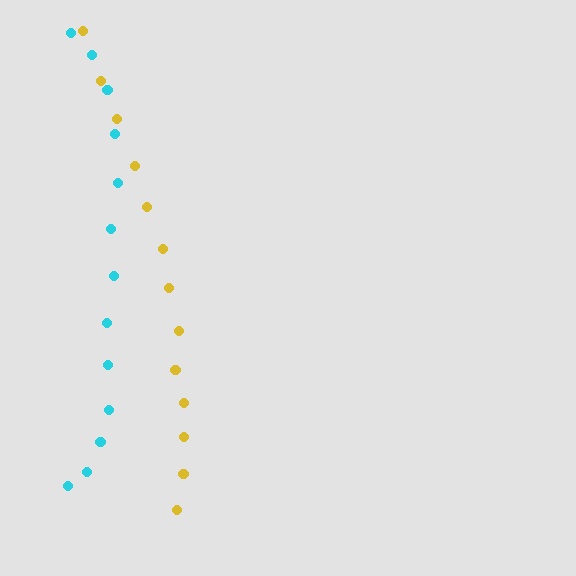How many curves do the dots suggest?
There are 2 distinct paths.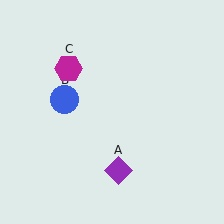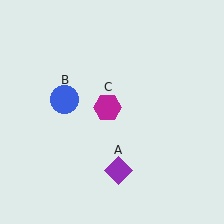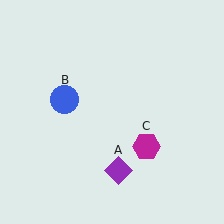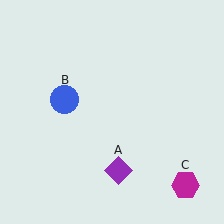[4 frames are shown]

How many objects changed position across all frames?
1 object changed position: magenta hexagon (object C).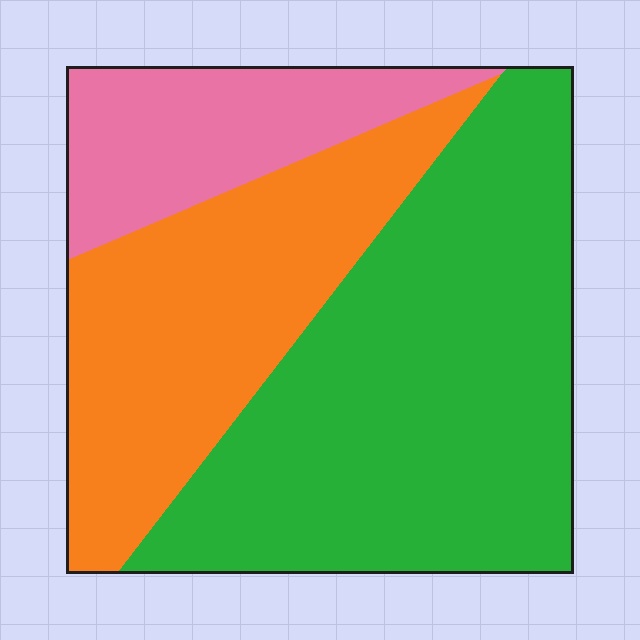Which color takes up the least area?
Pink, at roughly 15%.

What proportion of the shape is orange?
Orange covers 31% of the shape.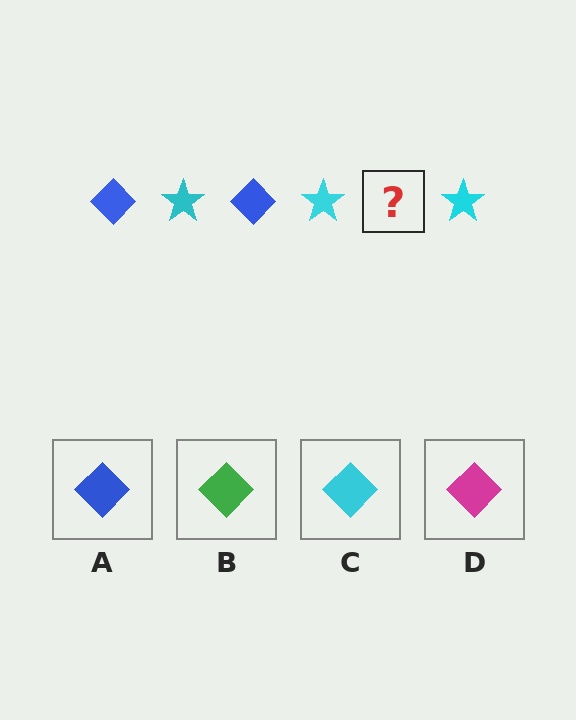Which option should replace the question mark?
Option A.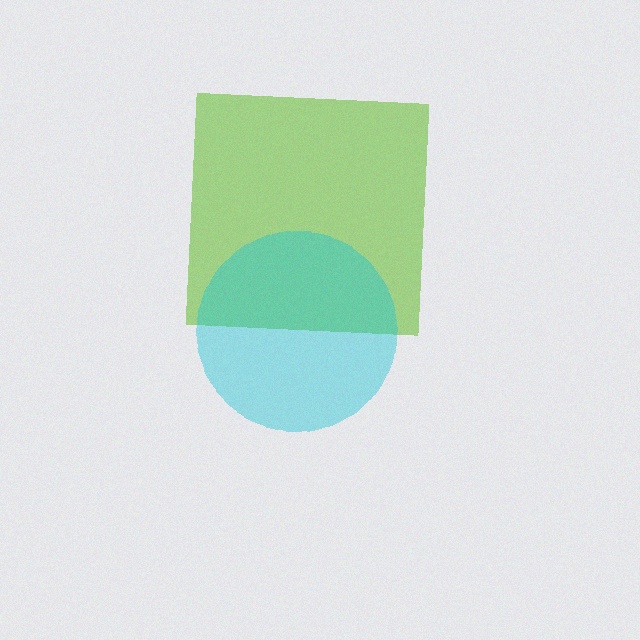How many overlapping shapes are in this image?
There are 2 overlapping shapes in the image.